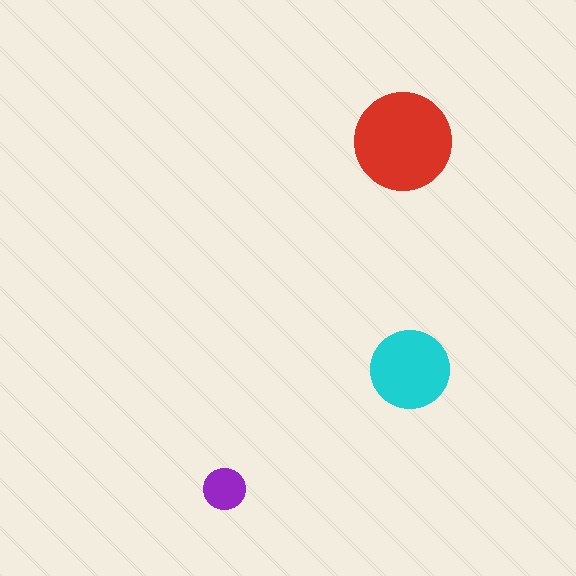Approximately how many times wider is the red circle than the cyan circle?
About 1.5 times wider.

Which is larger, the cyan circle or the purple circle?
The cyan one.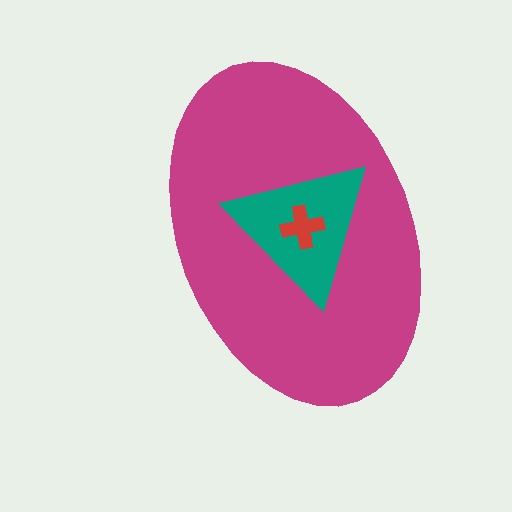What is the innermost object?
The red cross.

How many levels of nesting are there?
3.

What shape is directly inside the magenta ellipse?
The teal triangle.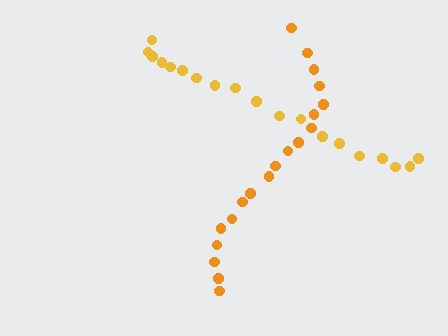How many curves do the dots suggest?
There are 2 distinct paths.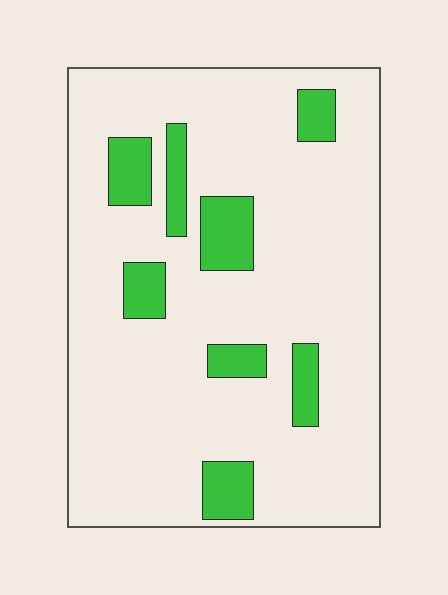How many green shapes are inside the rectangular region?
8.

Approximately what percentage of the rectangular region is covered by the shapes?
Approximately 15%.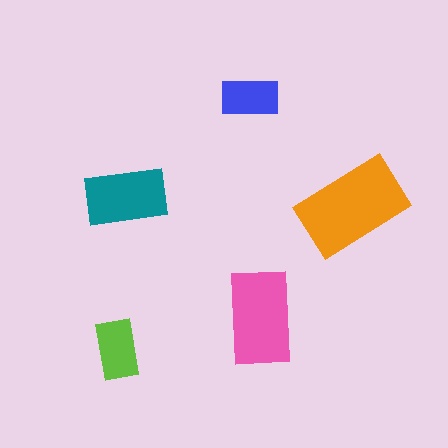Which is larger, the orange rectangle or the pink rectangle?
The orange one.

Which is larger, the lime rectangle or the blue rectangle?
The lime one.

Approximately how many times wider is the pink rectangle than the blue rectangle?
About 1.5 times wider.